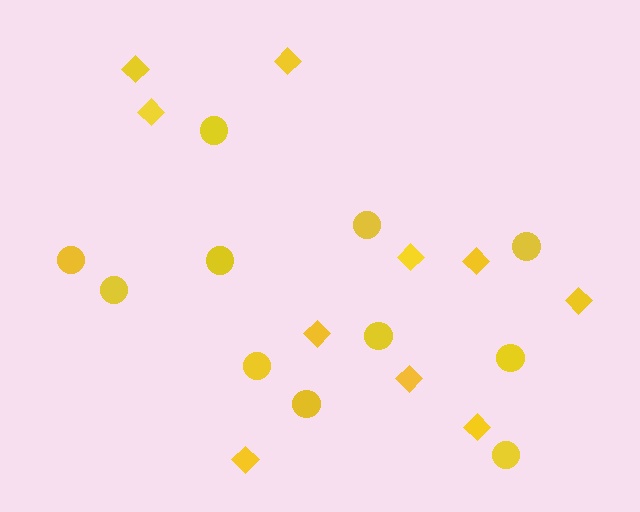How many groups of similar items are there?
There are 2 groups: one group of diamonds (10) and one group of circles (11).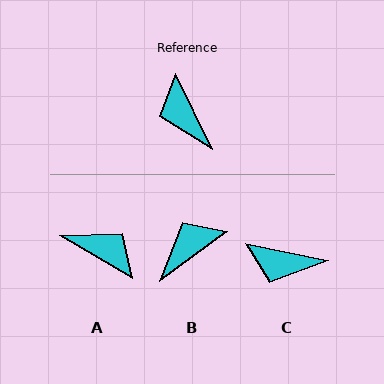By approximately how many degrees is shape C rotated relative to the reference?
Approximately 53 degrees counter-clockwise.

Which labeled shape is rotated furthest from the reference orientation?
A, about 147 degrees away.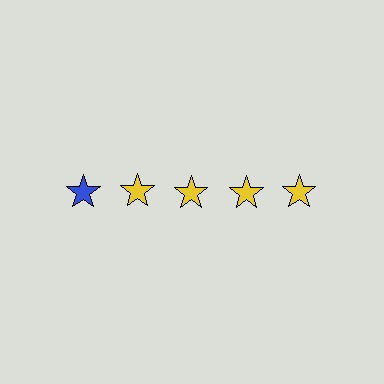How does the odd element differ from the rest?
It has a different color: blue instead of yellow.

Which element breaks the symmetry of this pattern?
The blue star in the top row, leftmost column breaks the symmetry. All other shapes are yellow stars.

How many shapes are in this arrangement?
There are 5 shapes arranged in a grid pattern.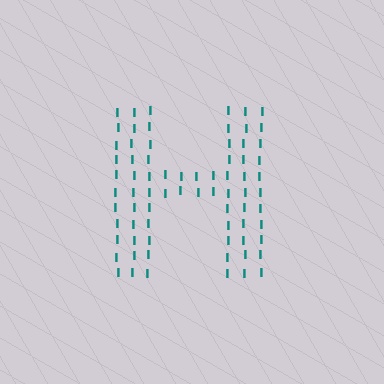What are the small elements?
The small elements are letter I's.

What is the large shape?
The large shape is the letter H.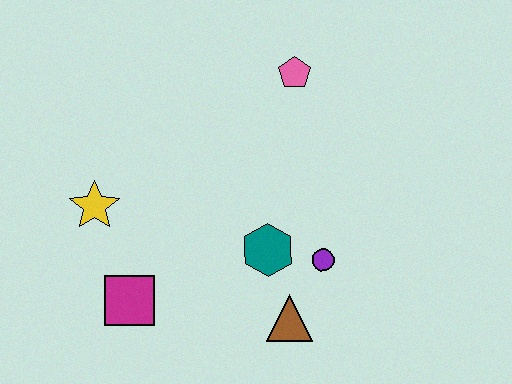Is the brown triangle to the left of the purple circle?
Yes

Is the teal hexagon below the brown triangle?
No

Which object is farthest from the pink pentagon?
The magenta square is farthest from the pink pentagon.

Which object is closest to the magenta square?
The yellow star is closest to the magenta square.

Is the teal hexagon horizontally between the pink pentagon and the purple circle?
No